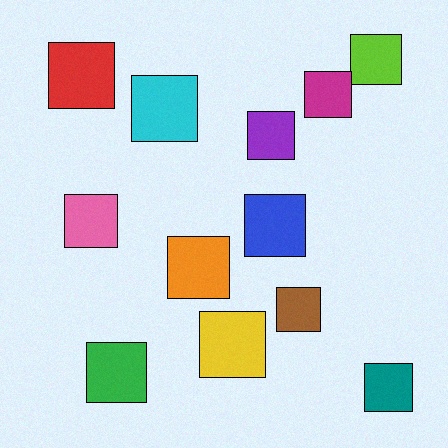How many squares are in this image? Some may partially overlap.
There are 12 squares.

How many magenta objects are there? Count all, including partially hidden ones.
There is 1 magenta object.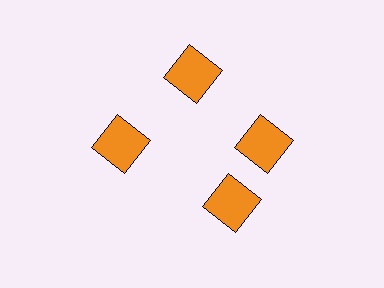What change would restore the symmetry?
The symmetry would be restored by rotating it back into even spacing with its neighbors so that all 4 squares sit at equal angles and equal distance from the center.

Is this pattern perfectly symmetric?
No. The 4 orange squares are arranged in a ring, but one element near the 6 o'clock position is rotated out of alignment along the ring, breaking the 4-fold rotational symmetry.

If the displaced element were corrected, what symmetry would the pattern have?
It would have 4-fold rotational symmetry — the pattern would map onto itself every 90 degrees.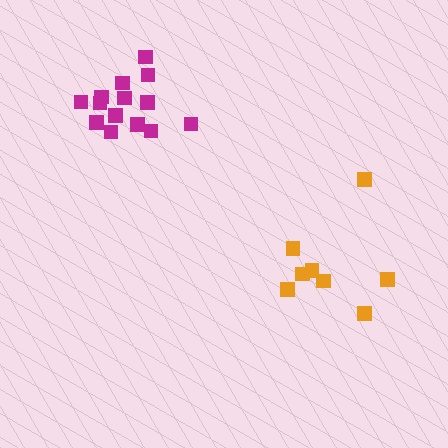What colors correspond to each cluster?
The clusters are colored: magenta, orange.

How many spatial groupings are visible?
There are 2 spatial groupings.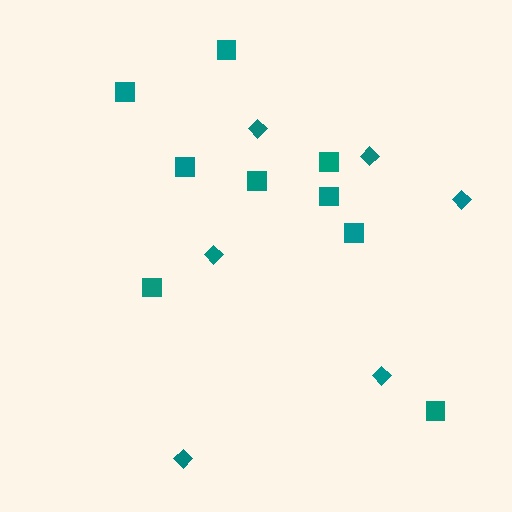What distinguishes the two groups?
There are 2 groups: one group of squares (9) and one group of diamonds (6).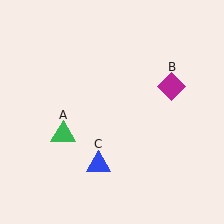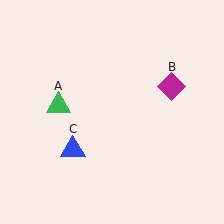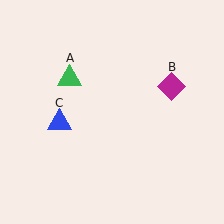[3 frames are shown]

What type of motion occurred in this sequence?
The green triangle (object A), blue triangle (object C) rotated clockwise around the center of the scene.